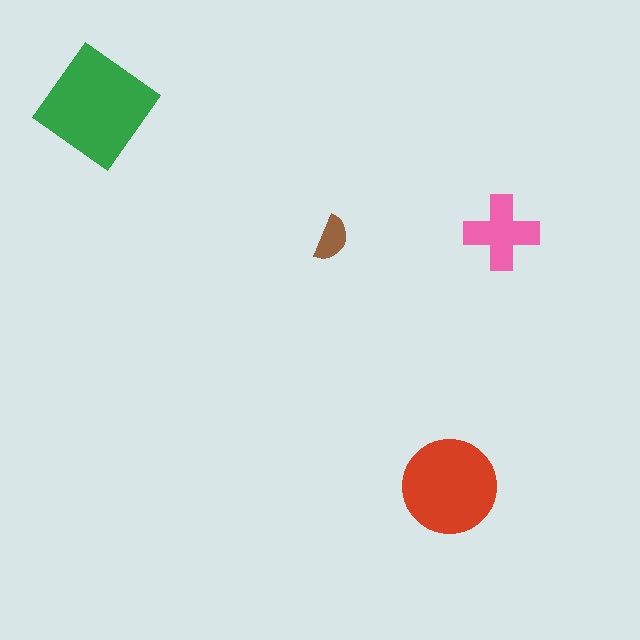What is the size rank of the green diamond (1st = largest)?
1st.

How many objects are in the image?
There are 4 objects in the image.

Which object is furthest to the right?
The pink cross is rightmost.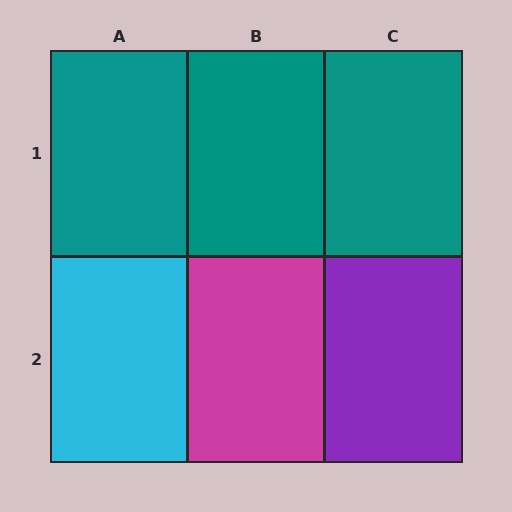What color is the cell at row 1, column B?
Teal.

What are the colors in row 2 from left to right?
Cyan, magenta, purple.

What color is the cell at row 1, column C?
Teal.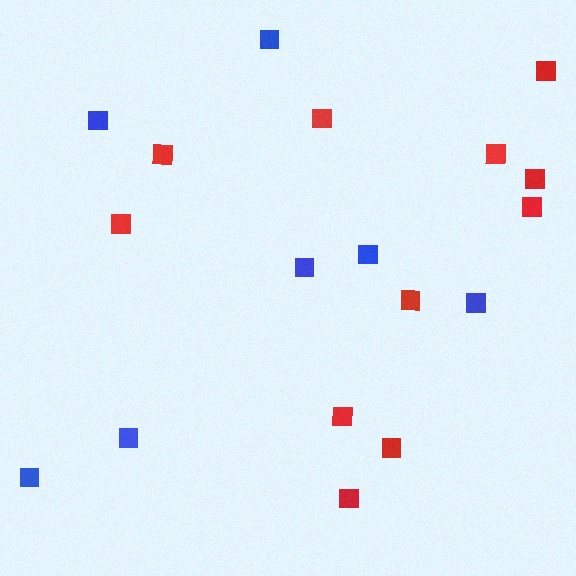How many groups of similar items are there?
There are 2 groups: one group of blue squares (7) and one group of red squares (11).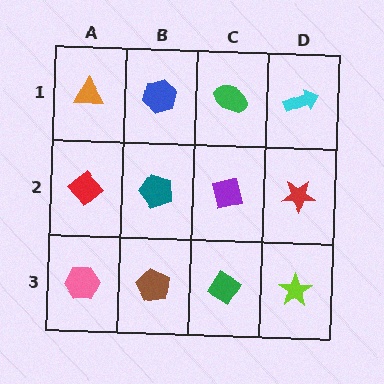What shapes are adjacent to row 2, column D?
A cyan arrow (row 1, column D), a lime star (row 3, column D), a purple square (row 2, column C).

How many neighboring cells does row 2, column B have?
4.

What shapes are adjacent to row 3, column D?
A red star (row 2, column D), a green diamond (row 3, column C).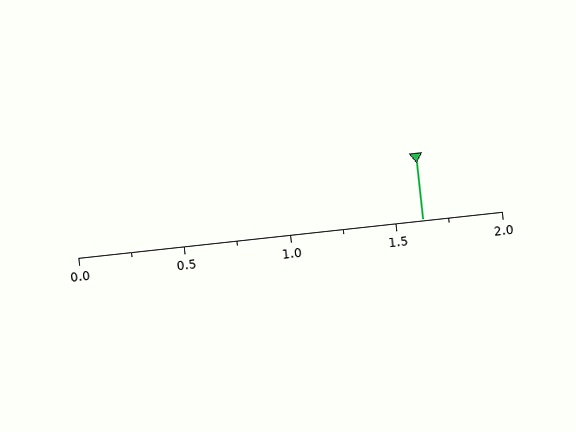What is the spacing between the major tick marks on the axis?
The major ticks are spaced 0.5 apart.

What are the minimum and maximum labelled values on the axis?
The axis runs from 0.0 to 2.0.